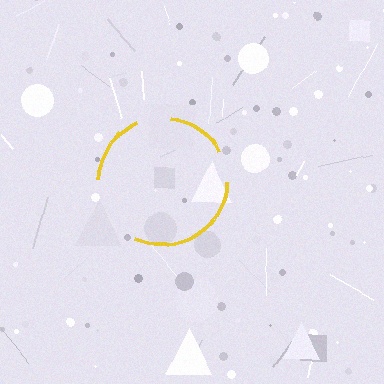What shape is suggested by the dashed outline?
The dashed outline suggests a circle.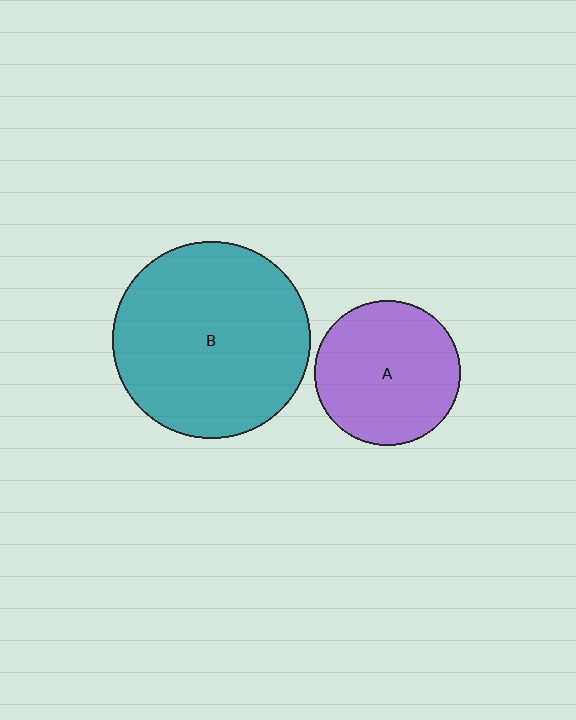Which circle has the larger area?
Circle B (teal).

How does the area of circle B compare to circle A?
Approximately 1.8 times.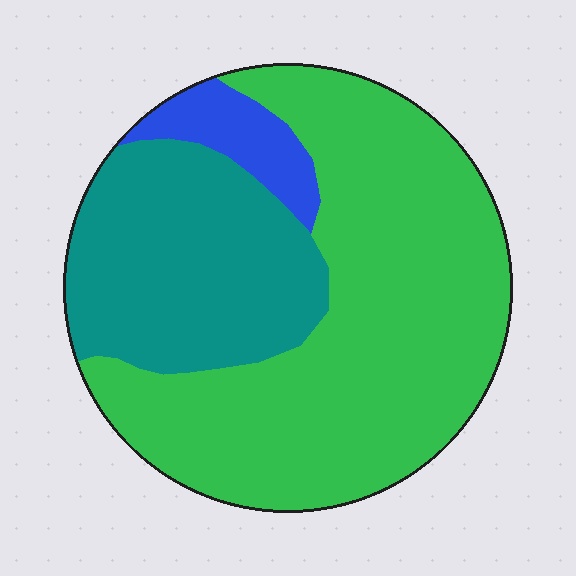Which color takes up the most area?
Green, at roughly 60%.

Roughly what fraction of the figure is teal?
Teal takes up about one third (1/3) of the figure.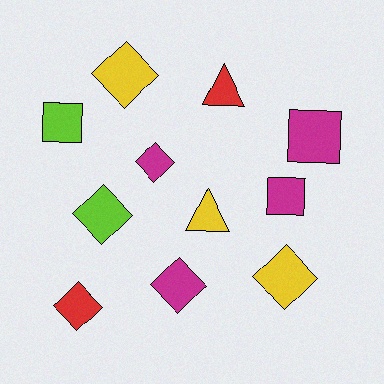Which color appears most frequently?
Magenta, with 4 objects.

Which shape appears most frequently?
Diamond, with 6 objects.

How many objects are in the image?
There are 11 objects.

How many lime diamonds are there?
There is 1 lime diamond.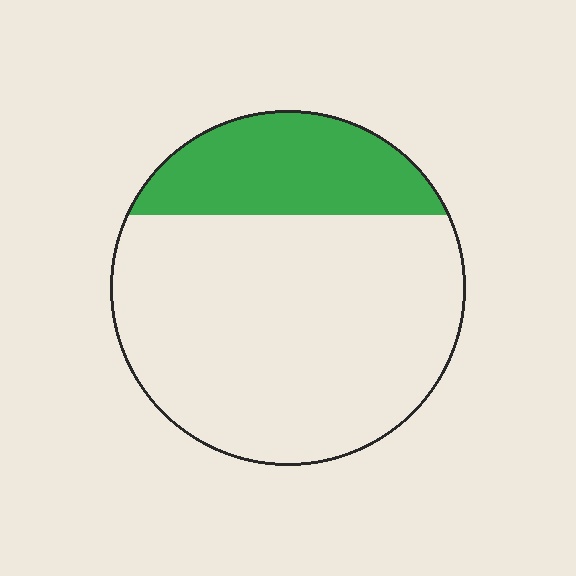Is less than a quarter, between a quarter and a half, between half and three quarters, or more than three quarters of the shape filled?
Less than a quarter.